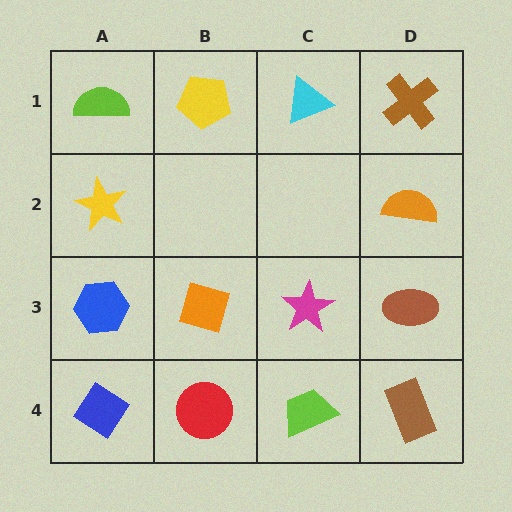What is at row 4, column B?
A red circle.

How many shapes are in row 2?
2 shapes.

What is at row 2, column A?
A yellow star.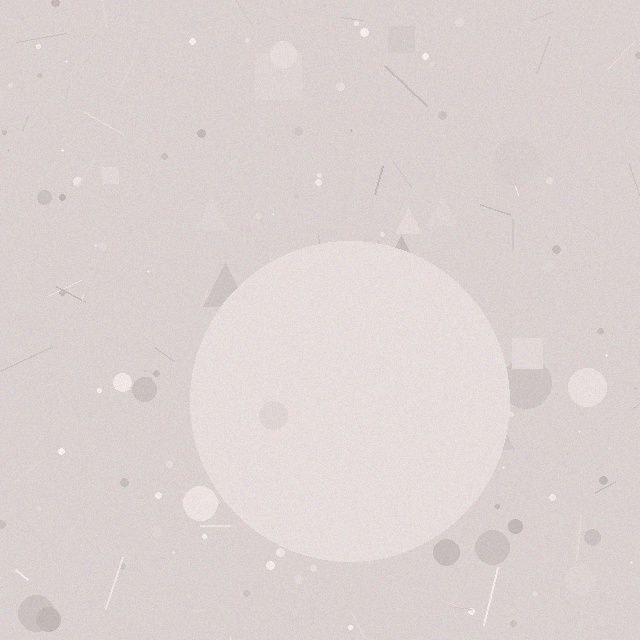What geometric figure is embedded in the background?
A circle is embedded in the background.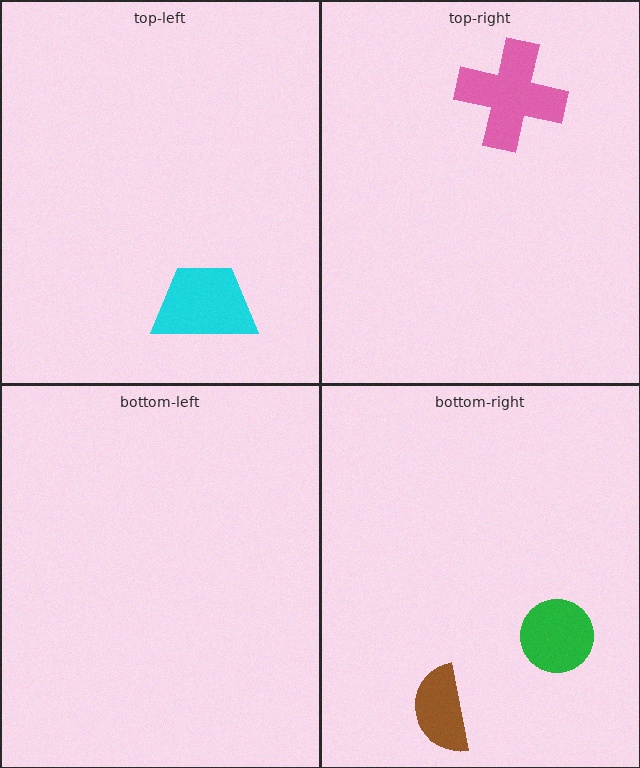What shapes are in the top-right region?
The pink cross.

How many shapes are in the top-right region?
1.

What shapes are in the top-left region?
The cyan trapezoid.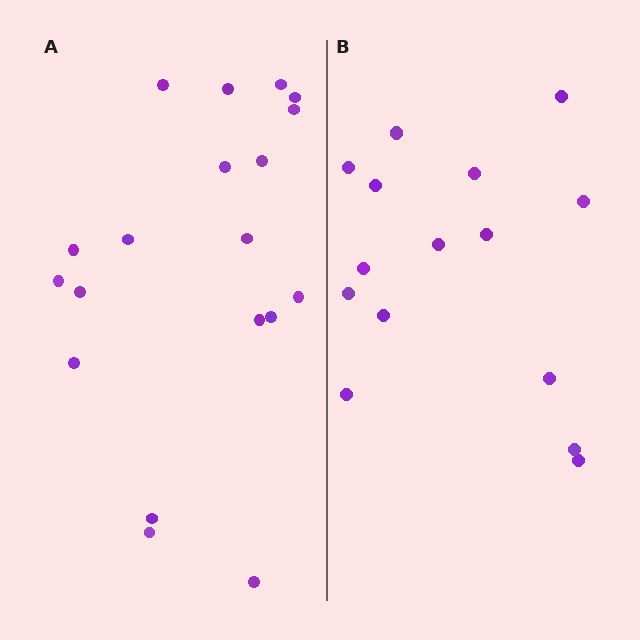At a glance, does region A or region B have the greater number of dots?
Region A (the left region) has more dots.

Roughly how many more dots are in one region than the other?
Region A has about 4 more dots than region B.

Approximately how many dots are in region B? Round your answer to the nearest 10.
About 20 dots. (The exact count is 15, which rounds to 20.)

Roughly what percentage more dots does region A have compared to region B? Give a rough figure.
About 25% more.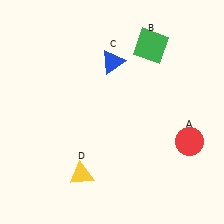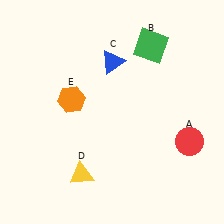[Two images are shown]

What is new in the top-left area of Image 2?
An orange hexagon (E) was added in the top-left area of Image 2.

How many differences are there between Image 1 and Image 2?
There is 1 difference between the two images.